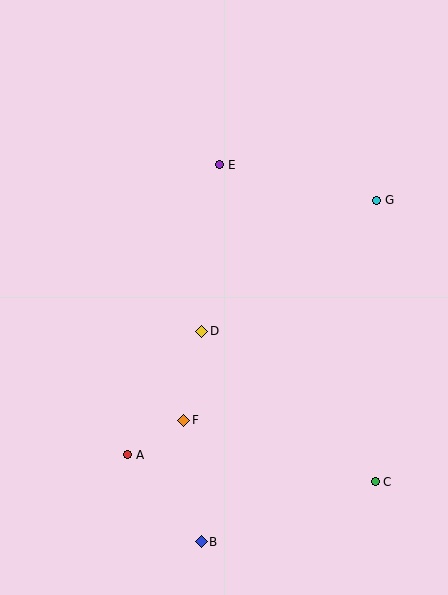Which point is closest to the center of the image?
Point D at (202, 331) is closest to the center.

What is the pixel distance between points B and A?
The distance between B and A is 114 pixels.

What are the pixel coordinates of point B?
Point B is at (201, 542).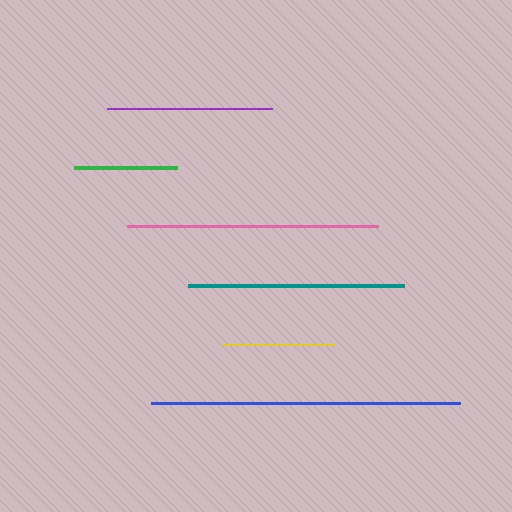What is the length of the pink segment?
The pink segment is approximately 250 pixels long.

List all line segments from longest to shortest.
From longest to shortest: blue, pink, teal, purple, yellow, green.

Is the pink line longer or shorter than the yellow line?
The pink line is longer than the yellow line.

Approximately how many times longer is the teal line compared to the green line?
The teal line is approximately 2.1 times the length of the green line.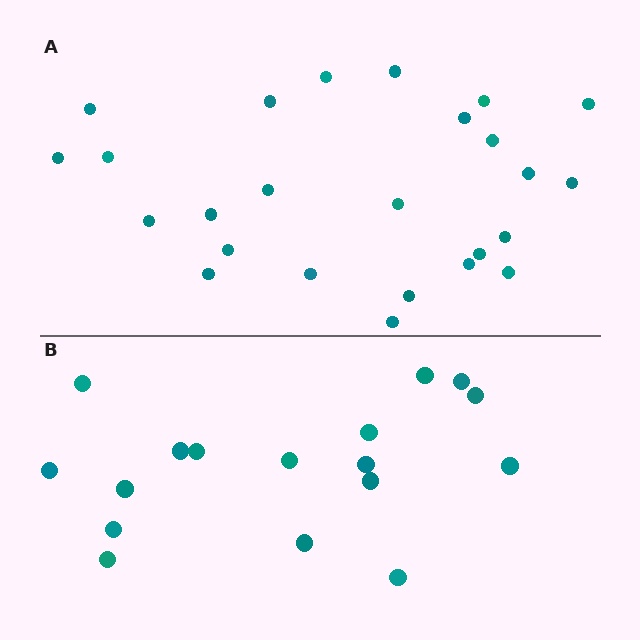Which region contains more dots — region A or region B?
Region A (the top region) has more dots.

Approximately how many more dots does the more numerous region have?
Region A has roughly 8 or so more dots than region B.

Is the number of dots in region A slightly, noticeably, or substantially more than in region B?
Region A has substantially more. The ratio is roughly 1.5 to 1.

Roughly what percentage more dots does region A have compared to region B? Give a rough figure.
About 45% more.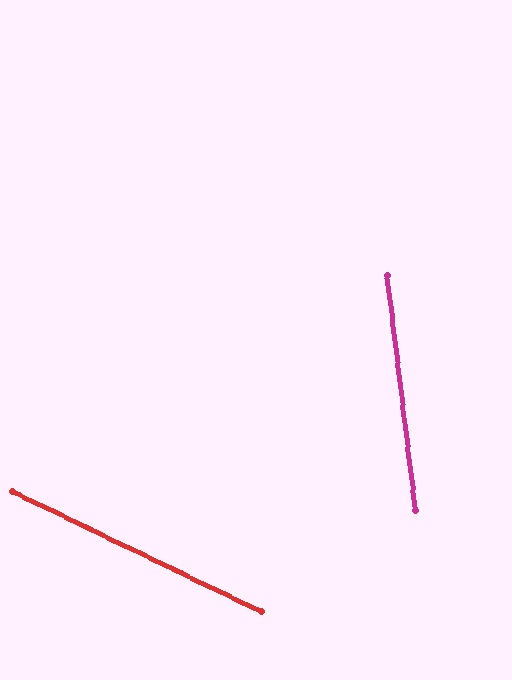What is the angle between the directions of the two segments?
Approximately 57 degrees.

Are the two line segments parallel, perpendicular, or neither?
Neither parallel nor perpendicular — they differ by about 57°.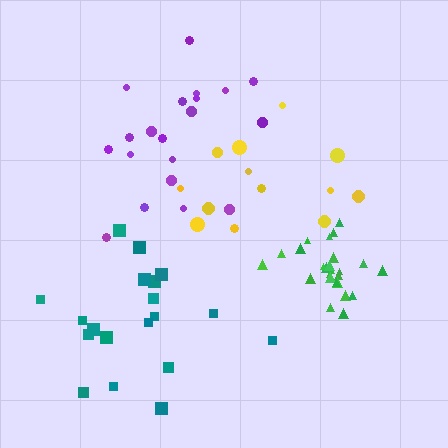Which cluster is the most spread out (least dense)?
Yellow.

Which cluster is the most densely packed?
Green.